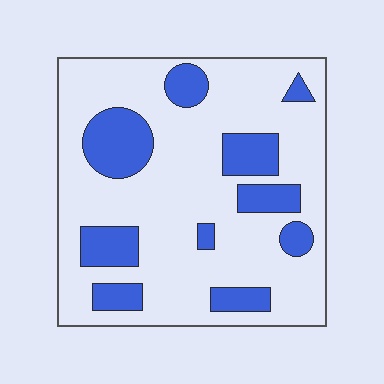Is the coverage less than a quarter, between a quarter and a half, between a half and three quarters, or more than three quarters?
Less than a quarter.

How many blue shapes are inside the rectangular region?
10.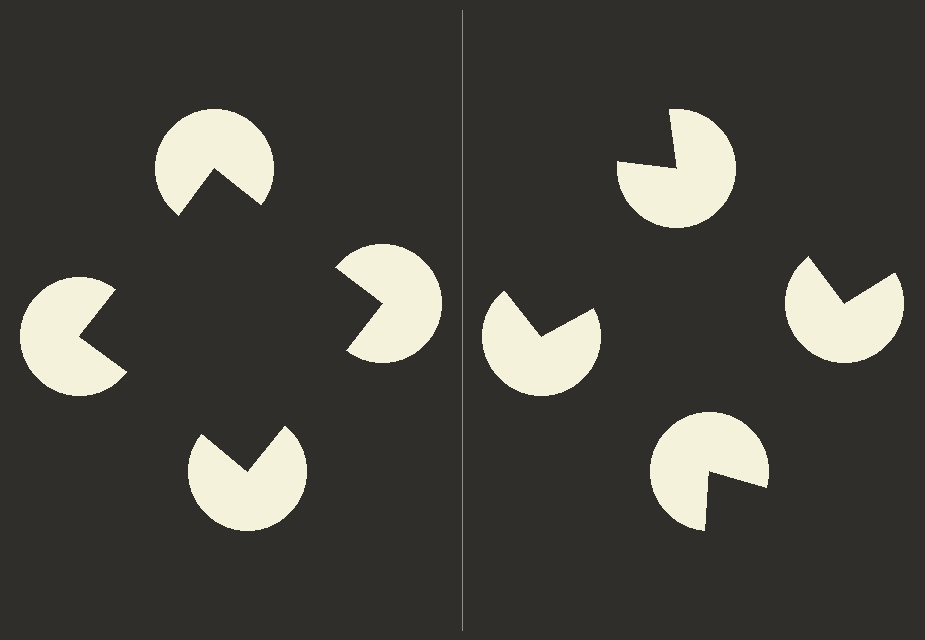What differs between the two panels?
The pac-man discs are positioned identically on both sides; only the wedge orientations differ. On the left they align to a square; on the right they are misaligned.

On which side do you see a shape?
An illusory square appears on the left side. On the right side the wedge cuts are rotated, so no coherent shape forms.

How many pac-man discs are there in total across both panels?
8 — 4 on each side.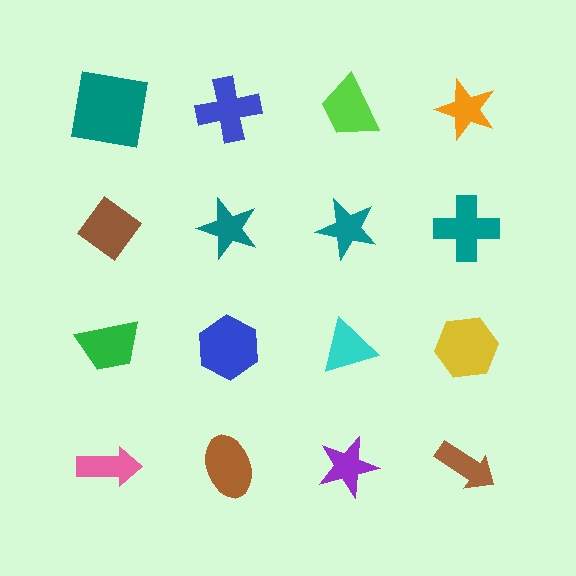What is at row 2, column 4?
A teal cross.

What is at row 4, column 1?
A pink arrow.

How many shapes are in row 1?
4 shapes.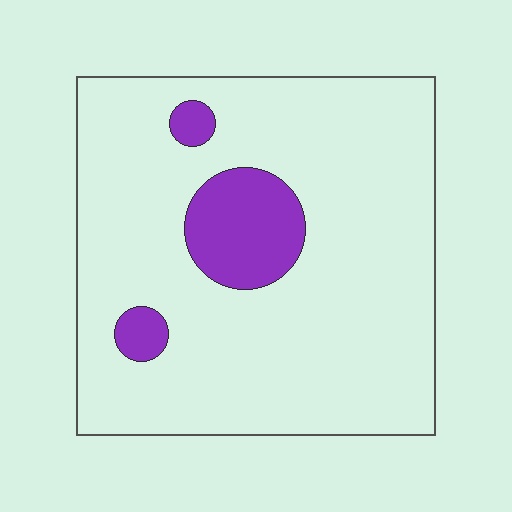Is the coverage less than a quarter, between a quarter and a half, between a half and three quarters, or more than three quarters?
Less than a quarter.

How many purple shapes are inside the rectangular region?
3.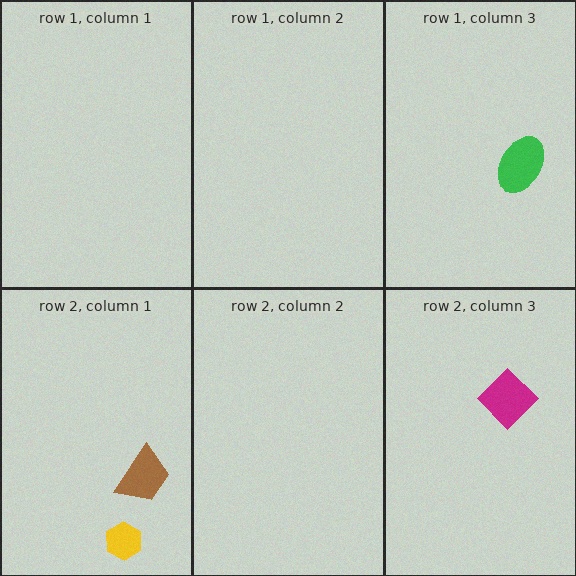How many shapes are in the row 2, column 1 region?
2.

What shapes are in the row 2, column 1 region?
The brown trapezoid, the yellow hexagon.